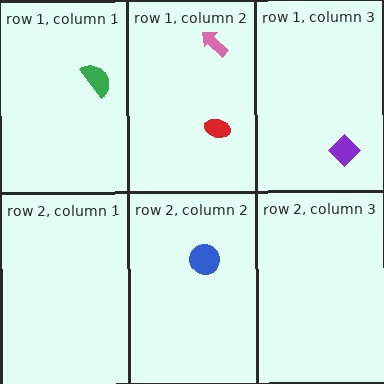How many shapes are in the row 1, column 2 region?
2.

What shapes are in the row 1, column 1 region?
The green semicircle.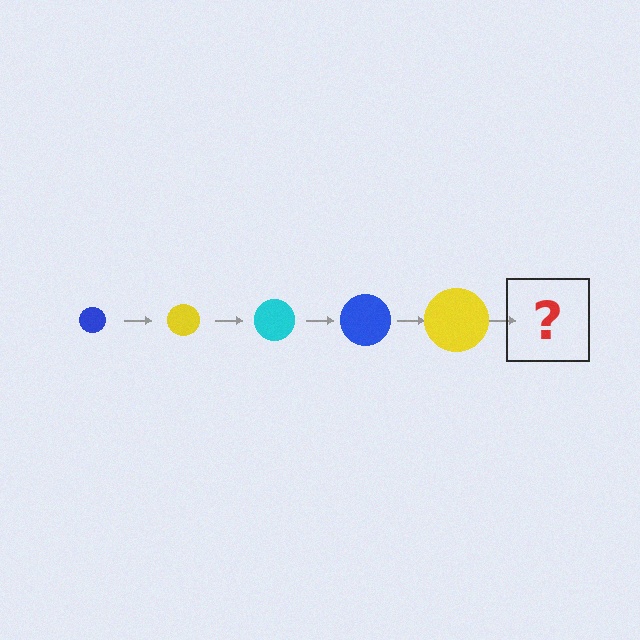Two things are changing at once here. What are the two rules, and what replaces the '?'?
The two rules are that the circle grows larger each step and the color cycles through blue, yellow, and cyan. The '?' should be a cyan circle, larger than the previous one.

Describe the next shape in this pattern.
It should be a cyan circle, larger than the previous one.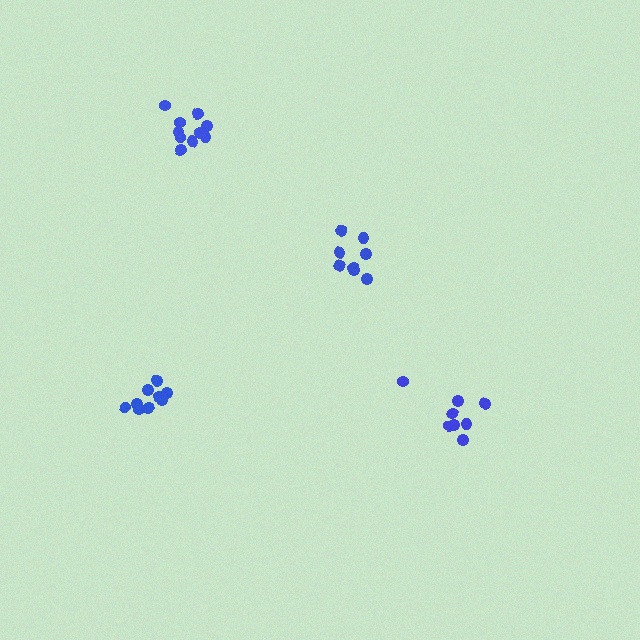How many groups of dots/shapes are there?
There are 4 groups.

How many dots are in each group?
Group 1: 10 dots, Group 2: 8 dots, Group 3: 10 dots, Group 4: 8 dots (36 total).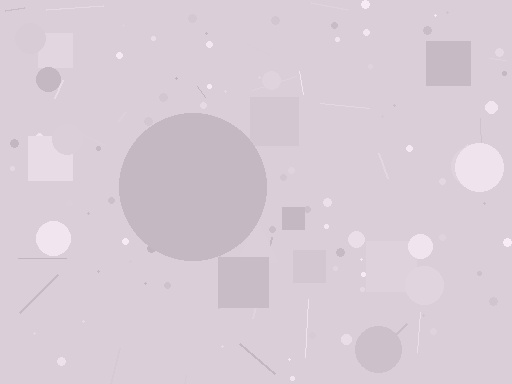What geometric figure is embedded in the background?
A circle is embedded in the background.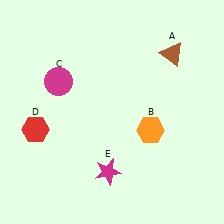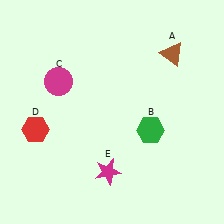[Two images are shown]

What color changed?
The hexagon (B) changed from orange in Image 1 to green in Image 2.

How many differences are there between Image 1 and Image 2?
There is 1 difference between the two images.